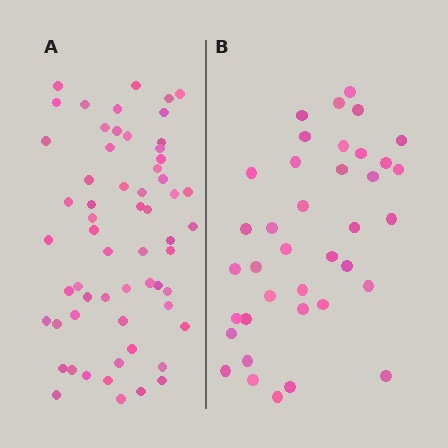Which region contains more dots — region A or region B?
Region A (the left region) has more dots.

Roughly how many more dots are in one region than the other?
Region A has approximately 20 more dots than region B.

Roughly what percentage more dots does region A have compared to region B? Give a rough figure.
About 60% more.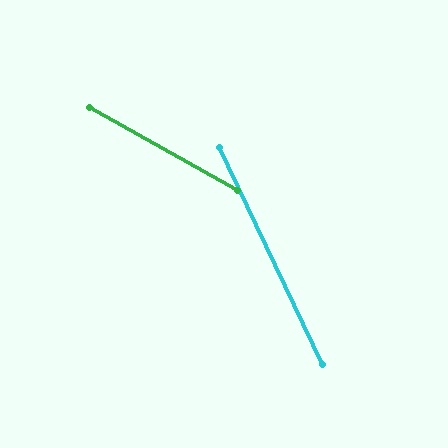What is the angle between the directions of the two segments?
Approximately 35 degrees.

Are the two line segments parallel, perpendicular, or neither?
Neither parallel nor perpendicular — they differ by about 35°.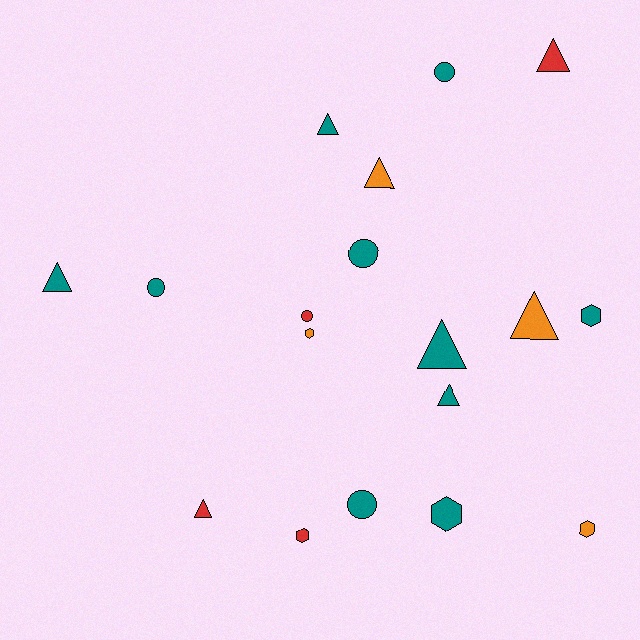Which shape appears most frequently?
Triangle, with 8 objects.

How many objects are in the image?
There are 18 objects.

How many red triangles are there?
There are 2 red triangles.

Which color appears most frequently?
Teal, with 10 objects.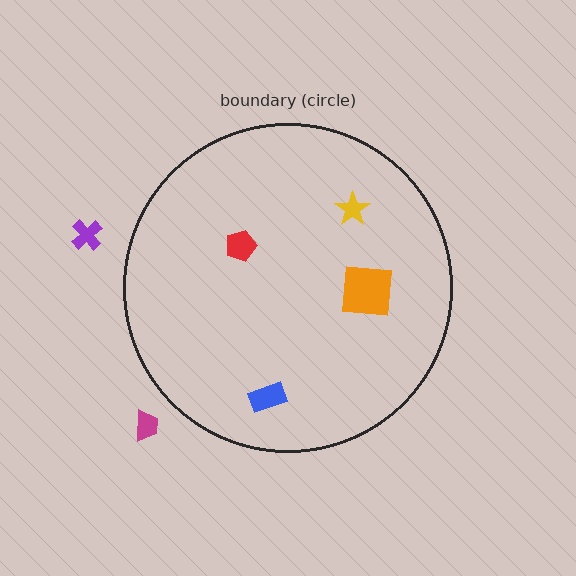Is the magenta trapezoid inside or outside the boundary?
Outside.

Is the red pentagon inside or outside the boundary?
Inside.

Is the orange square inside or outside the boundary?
Inside.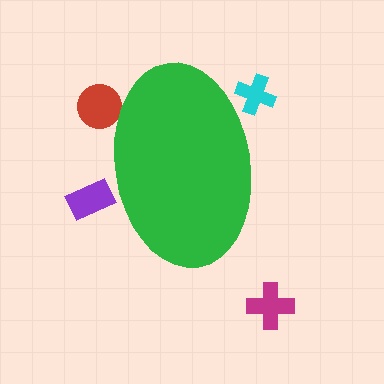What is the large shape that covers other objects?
A green ellipse.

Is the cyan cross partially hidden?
Yes, the cyan cross is partially hidden behind the green ellipse.